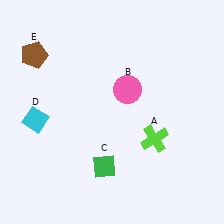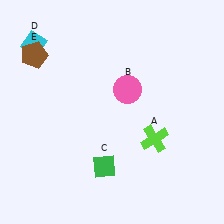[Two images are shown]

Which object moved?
The cyan diamond (D) moved up.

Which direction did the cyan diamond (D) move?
The cyan diamond (D) moved up.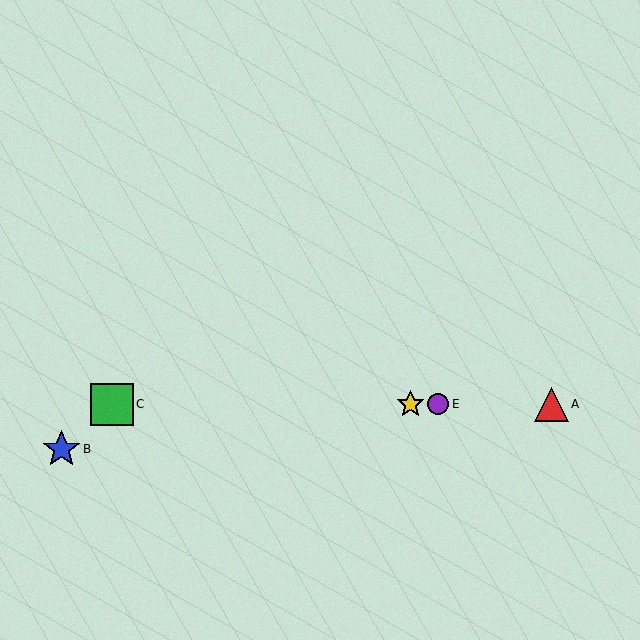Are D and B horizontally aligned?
No, D is at y≈404 and B is at y≈449.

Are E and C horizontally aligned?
Yes, both are at y≈404.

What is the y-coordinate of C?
Object C is at y≈404.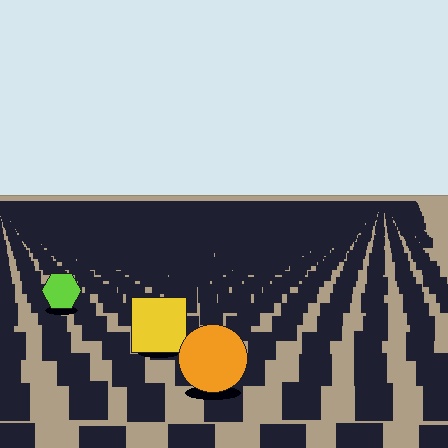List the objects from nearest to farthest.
From nearest to farthest: the orange circle, the yellow square, the lime hexagon.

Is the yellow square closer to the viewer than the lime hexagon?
Yes. The yellow square is closer — you can tell from the texture gradient: the ground texture is coarser near it.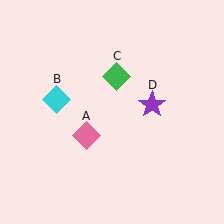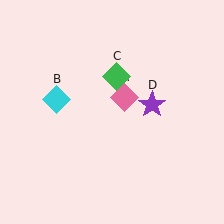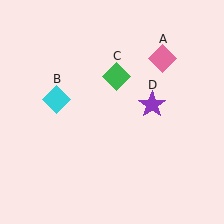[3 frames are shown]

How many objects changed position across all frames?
1 object changed position: pink diamond (object A).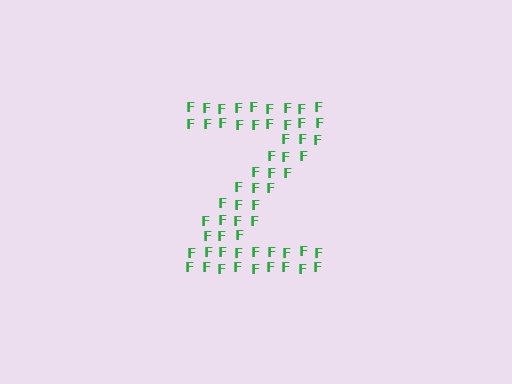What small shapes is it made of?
It is made of small letter F's.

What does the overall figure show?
The overall figure shows the letter Z.